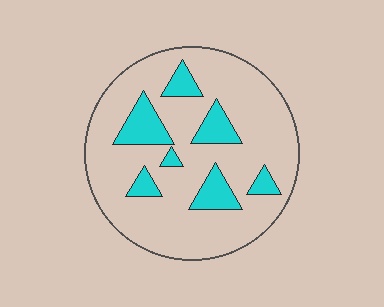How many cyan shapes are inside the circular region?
7.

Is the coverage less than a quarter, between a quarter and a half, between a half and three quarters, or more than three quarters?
Less than a quarter.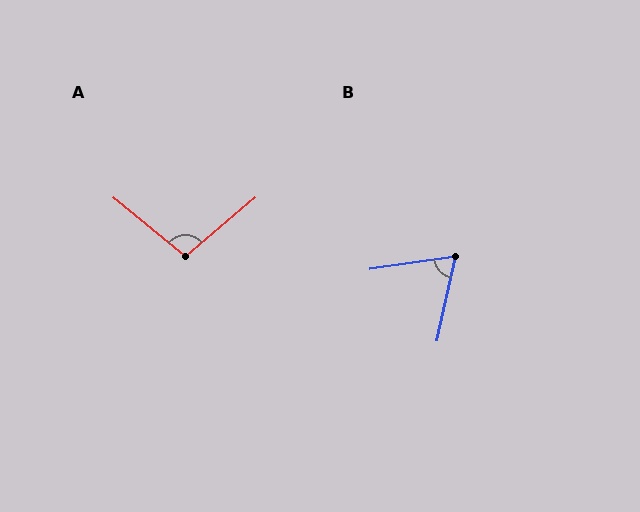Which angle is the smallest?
B, at approximately 69 degrees.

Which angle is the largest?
A, at approximately 100 degrees.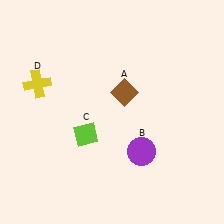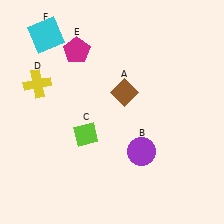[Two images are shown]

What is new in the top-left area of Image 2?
A magenta pentagon (E) was added in the top-left area of Image 2.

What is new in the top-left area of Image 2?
A cyan square (F) was added in the top-left area of Image 2.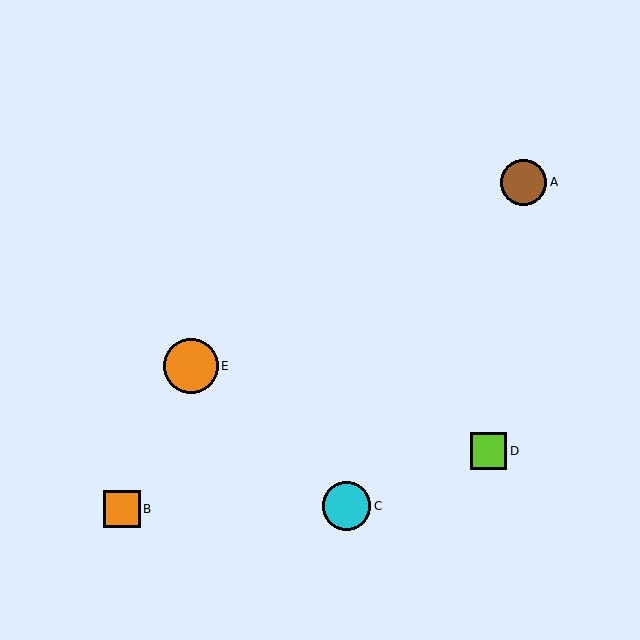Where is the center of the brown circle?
The center of the brown circle is at (524, 182).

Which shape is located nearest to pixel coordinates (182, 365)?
The orange circle (labeled E) at (191, 366) is nearest to that location.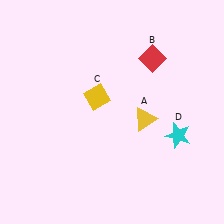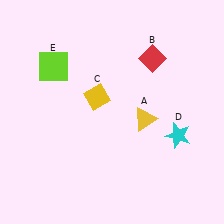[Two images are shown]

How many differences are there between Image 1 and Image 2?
There is 1 difference between the two images.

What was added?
A lime square (E) was added in Image 2.